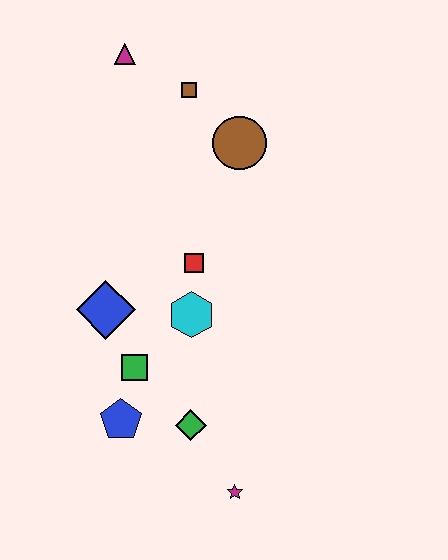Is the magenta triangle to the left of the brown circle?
Yes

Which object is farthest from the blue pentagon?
The magenta triangle is farthest from the blue pentagon.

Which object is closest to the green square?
The blue pentagon is closest to the green square.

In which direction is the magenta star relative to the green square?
The magenta star is below the green square.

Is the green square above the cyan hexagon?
No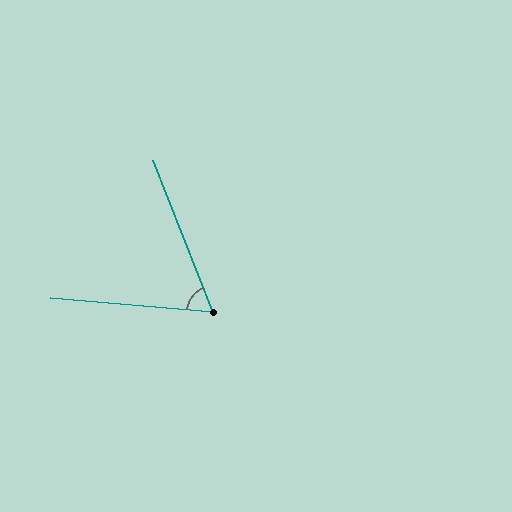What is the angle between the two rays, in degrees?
Approximately 64 degrees.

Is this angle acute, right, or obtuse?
It is acute.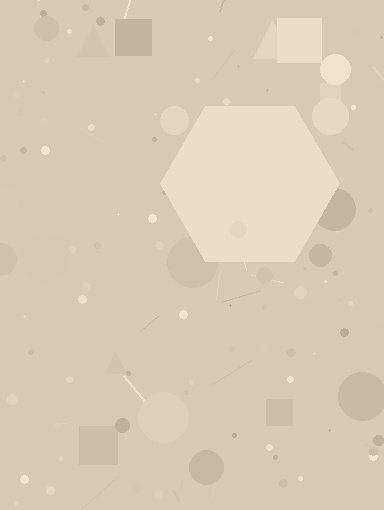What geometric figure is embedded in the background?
A hexagon is embedded in the background.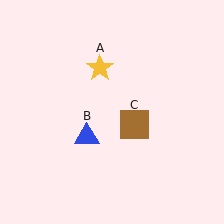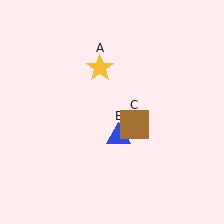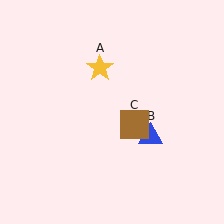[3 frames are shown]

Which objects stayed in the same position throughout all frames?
Yellow star (object A) and brown square (object C) remained stationary.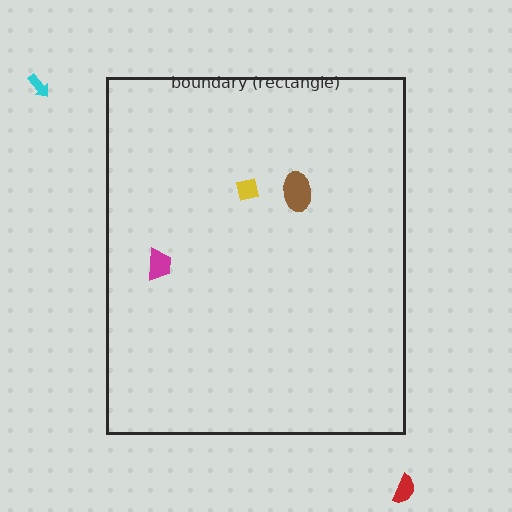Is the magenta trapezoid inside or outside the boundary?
Inside.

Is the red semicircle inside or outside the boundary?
Outside.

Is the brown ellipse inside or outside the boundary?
Inside.